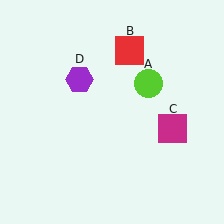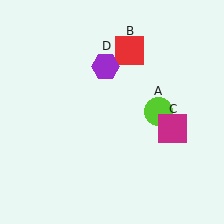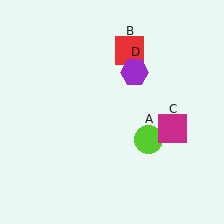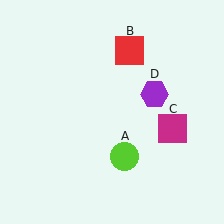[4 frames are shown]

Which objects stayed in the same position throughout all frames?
Red square (object B) and magenta square (object C) remained stationary.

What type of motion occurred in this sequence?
The lime circle (object A), purple hexagon (object D) rotated clockwise around the center of the scene.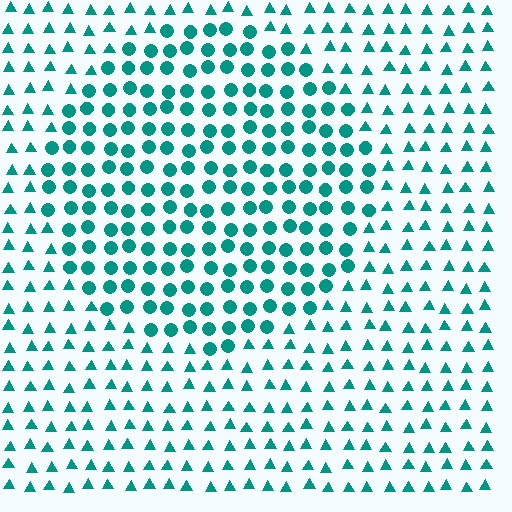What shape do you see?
I see a circle.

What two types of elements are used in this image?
The image uses circles inside the circle region and triangles outside it.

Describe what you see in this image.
The image is filled with small teal elements arranged in a uniform grid. A circle-shaped region contains circles, while the surrounding area contains triangles. The boundary is defined purely by the change in element shape.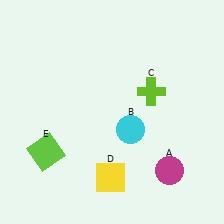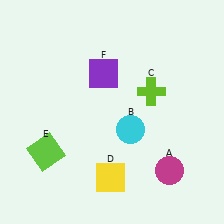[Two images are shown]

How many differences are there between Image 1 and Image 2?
There is 1 difference between the two images.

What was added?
A purple square (F) was added in Image 2.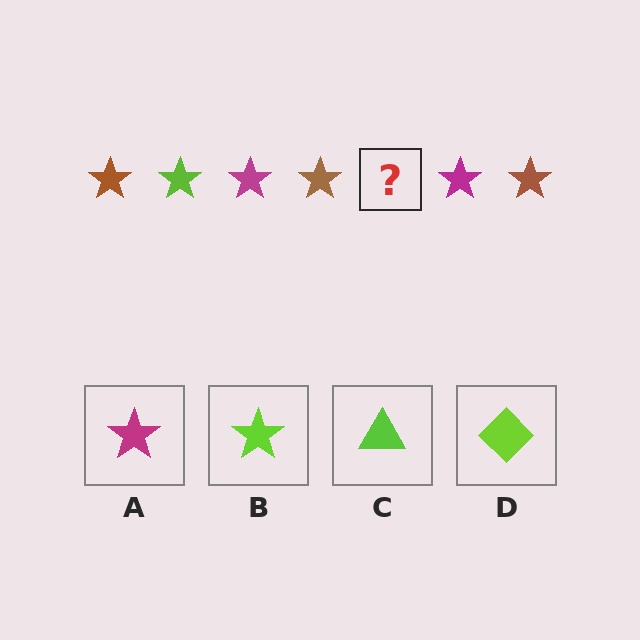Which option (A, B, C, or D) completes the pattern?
B.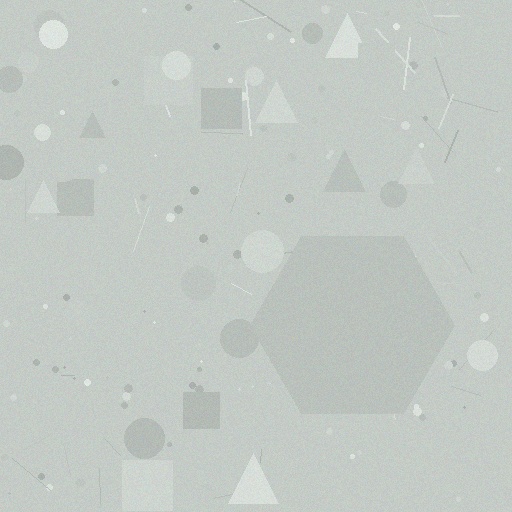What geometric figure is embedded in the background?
A hexagon is embedded in the background.